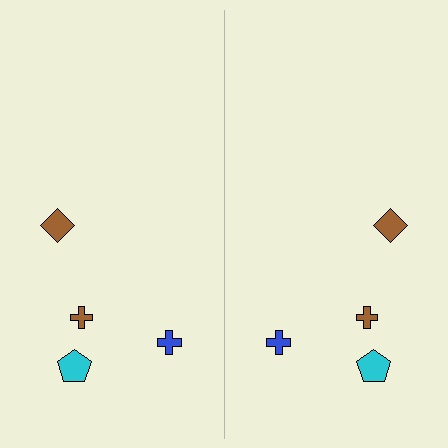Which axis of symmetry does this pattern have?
The pattern has a vertical axis of symmetry running through the center of the image.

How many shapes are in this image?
There are 8 shapes in this image.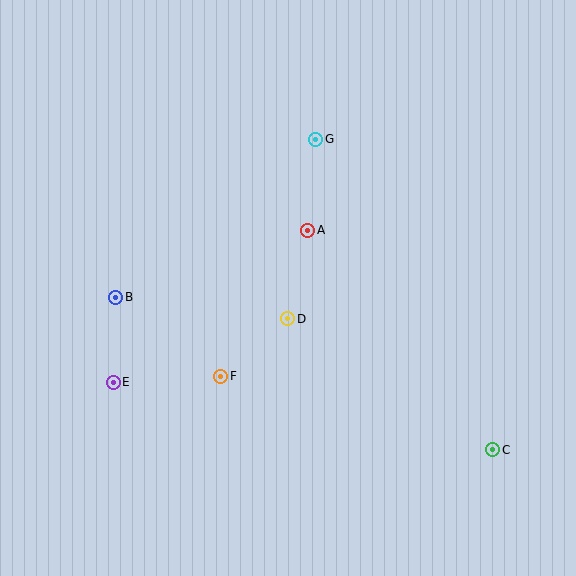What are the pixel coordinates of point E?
Point E is at (113, 383).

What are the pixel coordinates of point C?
Point C is at (493, 450).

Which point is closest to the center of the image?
Point D at (288, 319) is closest to the center.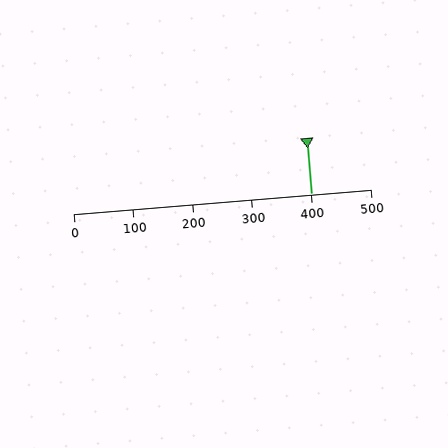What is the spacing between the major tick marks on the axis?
The major ticks are spaced 100 apart.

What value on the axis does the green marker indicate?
The marker indicates approximately 400.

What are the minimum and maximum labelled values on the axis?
The axis runs from 0 to 500.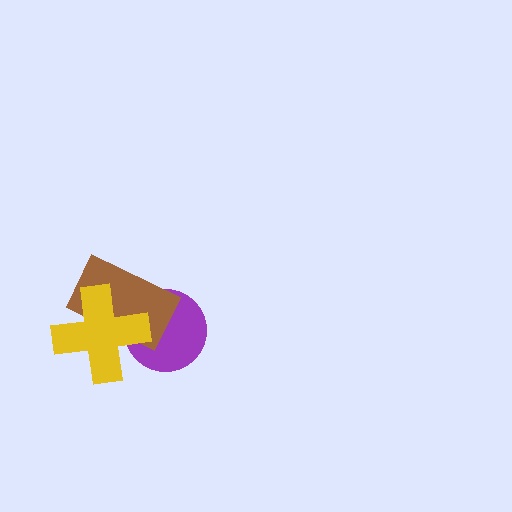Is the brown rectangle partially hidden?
Yes, it is partially covered by another shape.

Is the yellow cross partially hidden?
No, no other shape covers it.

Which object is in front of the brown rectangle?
The yellow cross is in front of the brown rectangle.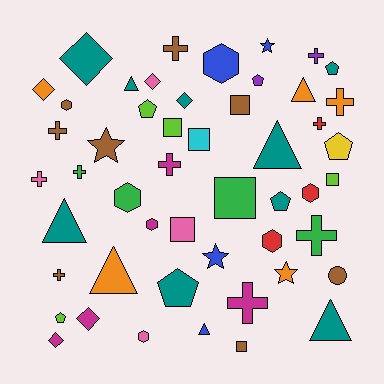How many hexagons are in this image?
There are 7 hexagons.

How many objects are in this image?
There are 50 objects.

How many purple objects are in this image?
There are 2 purple objects.